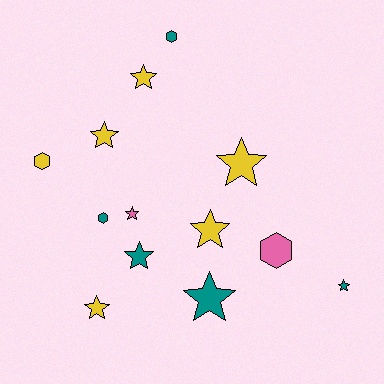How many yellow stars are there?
There are 5 yellow stars.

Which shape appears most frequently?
Star, with 9 objects.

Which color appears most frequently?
Yellow, with 6 objects.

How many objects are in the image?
There are 13 objects.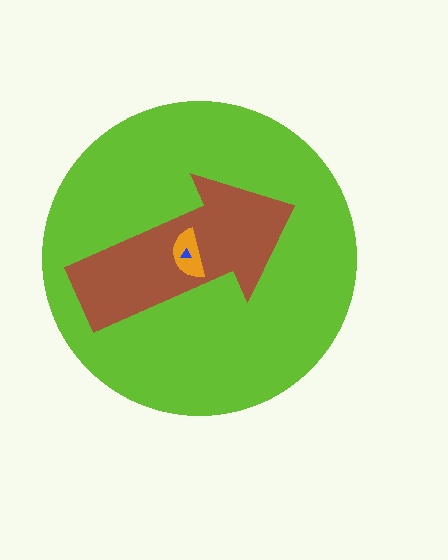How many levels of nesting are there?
4.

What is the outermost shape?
The lime circle.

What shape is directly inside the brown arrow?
The orange semicircle.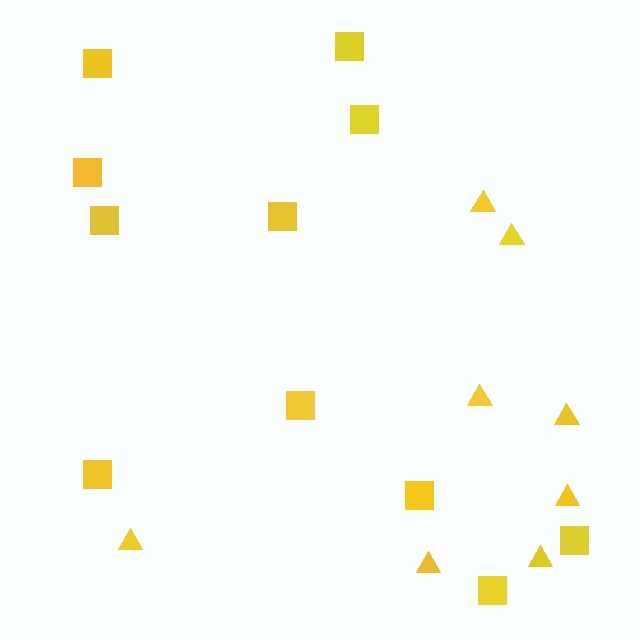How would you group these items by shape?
There are 2 groups: one group of triangles (8) and one group of squares (11).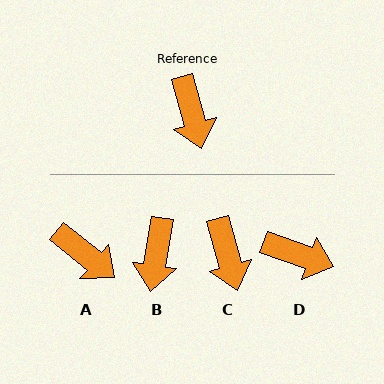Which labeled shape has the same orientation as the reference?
C.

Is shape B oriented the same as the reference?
No, it is off by about 24 degrees.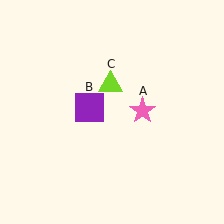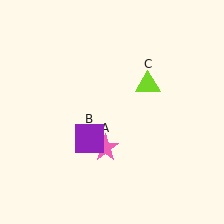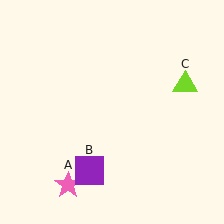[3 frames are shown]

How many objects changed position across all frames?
3 objects changed position: pink star (object A), purple square (object B), lime triangle (object C).